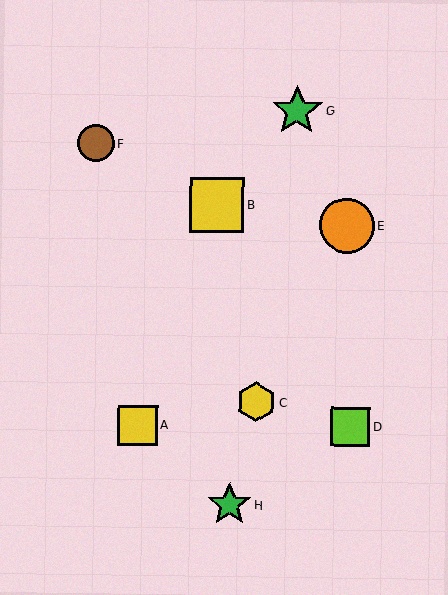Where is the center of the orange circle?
The center of the orange circle is at (347, 226).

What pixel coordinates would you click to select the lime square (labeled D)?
Click at (351, 427) to select the lime square D.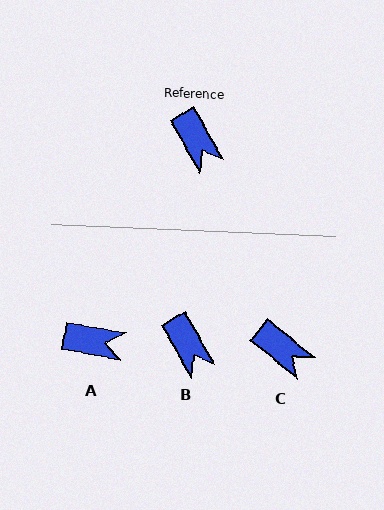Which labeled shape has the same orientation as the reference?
B.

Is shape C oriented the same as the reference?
No, it is off by about 21 degrees.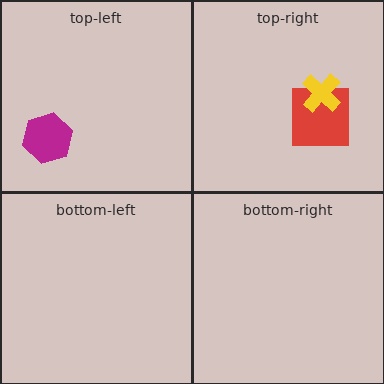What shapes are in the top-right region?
The red square, the yellow cross.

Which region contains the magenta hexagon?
The top-left region.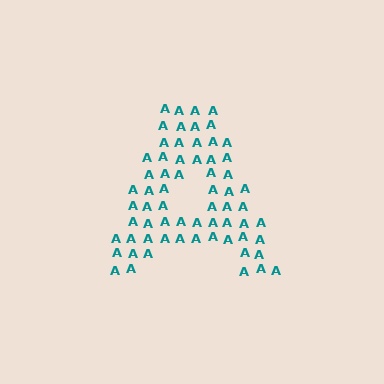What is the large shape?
The large shape is the letter A.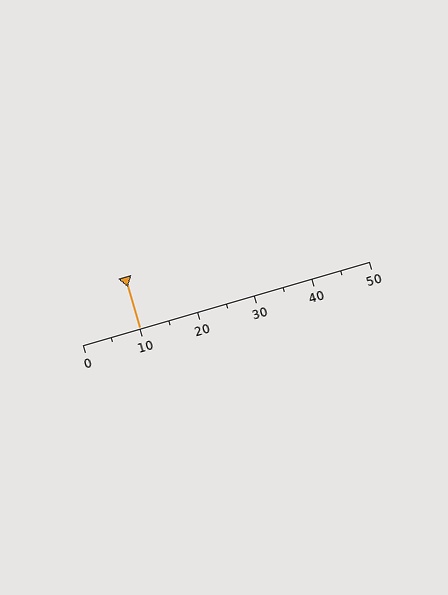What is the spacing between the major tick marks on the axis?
The major ticks are spaced 10 apart.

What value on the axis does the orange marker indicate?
The marker indicates approximately 10.